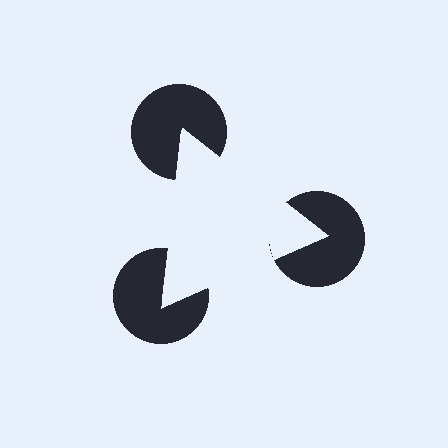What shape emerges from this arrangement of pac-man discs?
An illusory triangle — its edges are inferred from the aligned wedge cuts in the pac-man discs, not physically drawn.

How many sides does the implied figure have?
3 sides.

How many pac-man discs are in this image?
There are 3 — one at each vertex of the illusory triangle.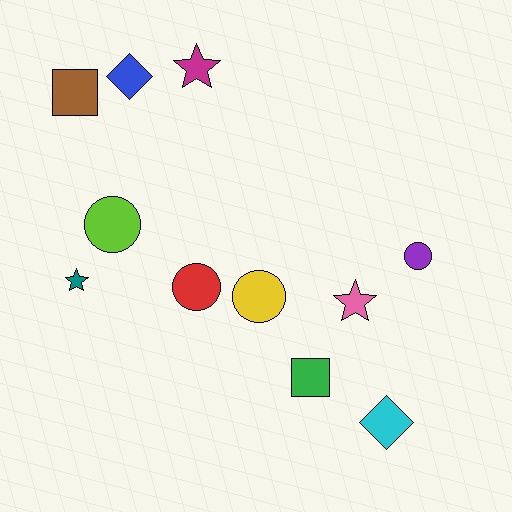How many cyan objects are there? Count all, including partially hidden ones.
There is 1 cyan object.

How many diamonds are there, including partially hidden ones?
There are 2 diamonds.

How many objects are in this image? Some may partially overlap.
There are 11 objects.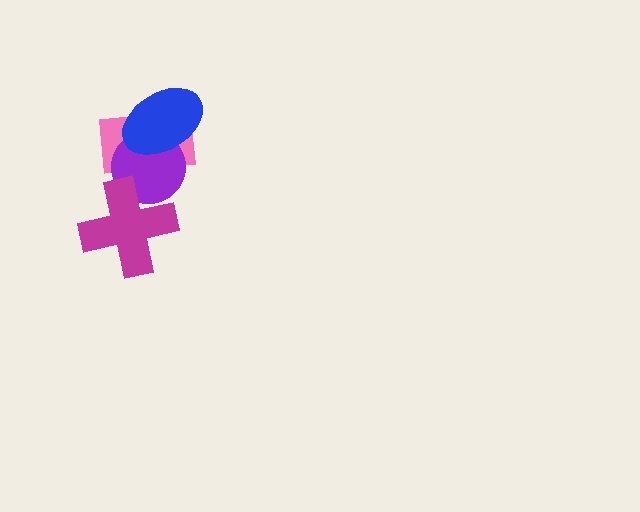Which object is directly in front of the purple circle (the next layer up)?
The blue ellipse is directly in front of the purple circle.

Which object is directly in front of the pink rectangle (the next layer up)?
The purple circle is directly in front of the pink rectangle.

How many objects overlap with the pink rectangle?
2 objects overlap with the pink rectangle.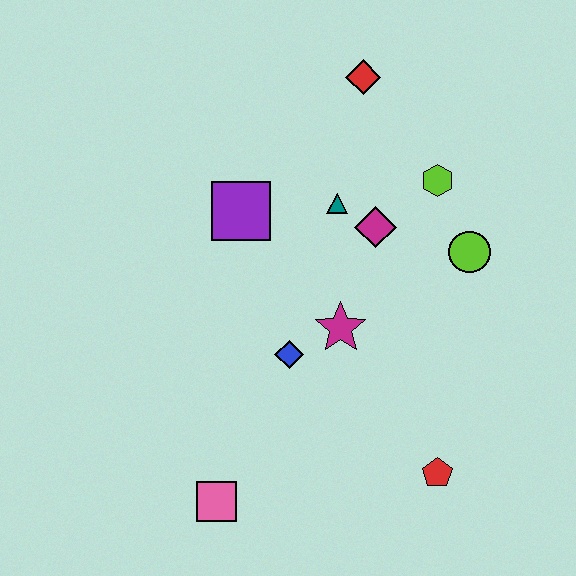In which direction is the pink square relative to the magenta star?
The pink square is below the magenta star.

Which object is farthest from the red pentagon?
The red diamond is farthest from the red pentagon.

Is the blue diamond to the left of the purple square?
No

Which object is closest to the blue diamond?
The magenta star is closest to the blue diamond.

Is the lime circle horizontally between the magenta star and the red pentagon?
No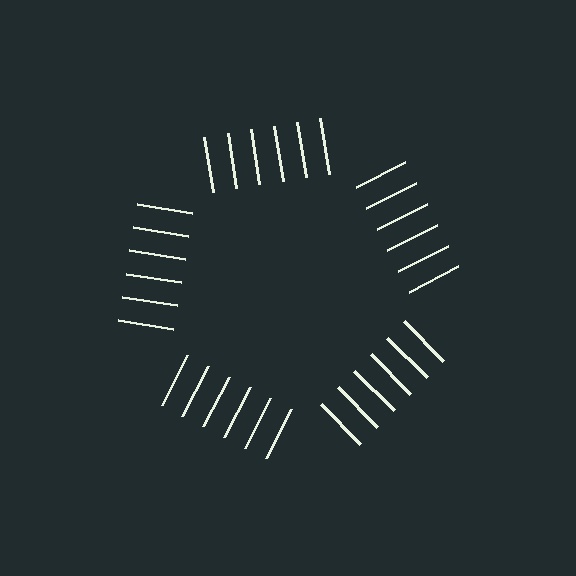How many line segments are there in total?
30 — 6 along each of the 5 edges.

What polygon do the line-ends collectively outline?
An illusory pentagon — the line segments terminate on its edges but no continuous stroke is drawn.